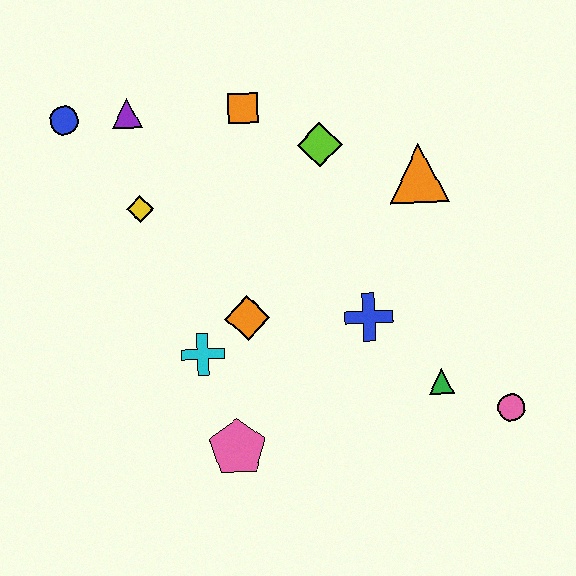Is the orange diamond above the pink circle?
Yes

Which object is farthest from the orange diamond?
The pink circle is farthest from the orange diamond.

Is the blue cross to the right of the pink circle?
No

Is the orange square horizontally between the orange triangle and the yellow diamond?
Yes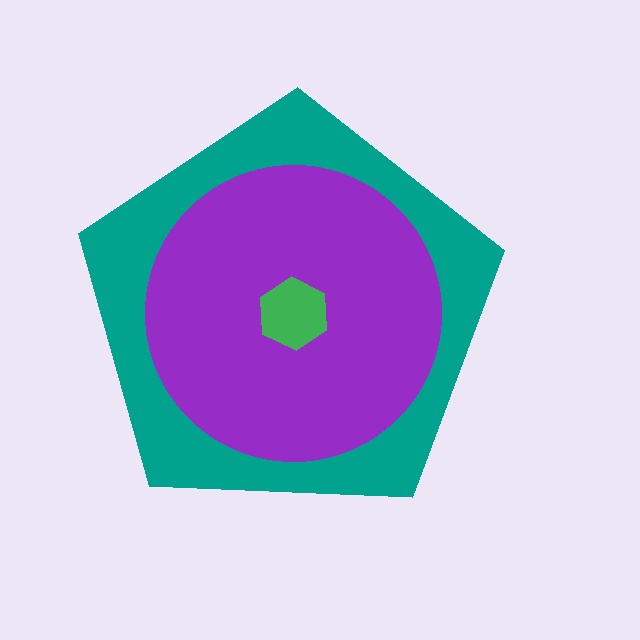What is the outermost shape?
The teal pentagon.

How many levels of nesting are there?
3.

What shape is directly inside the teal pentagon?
The purple circle.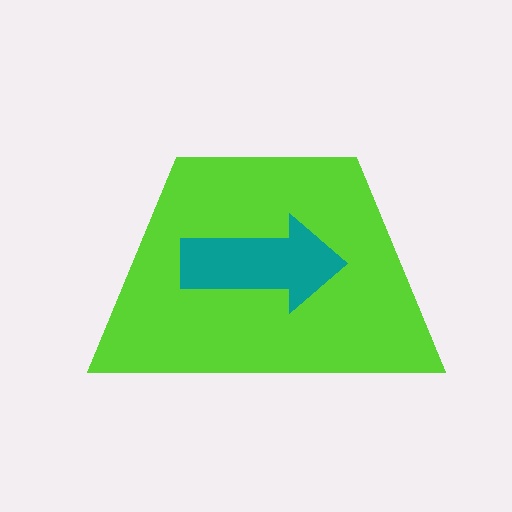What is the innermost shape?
The teal arrow.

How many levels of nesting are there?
2.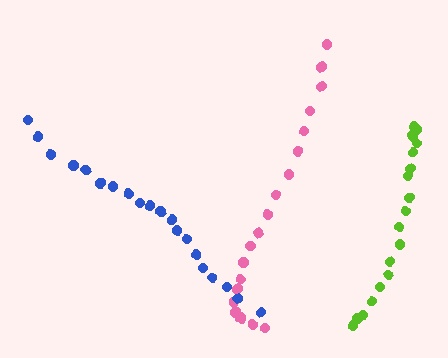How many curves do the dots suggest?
There are 3 distinct paths.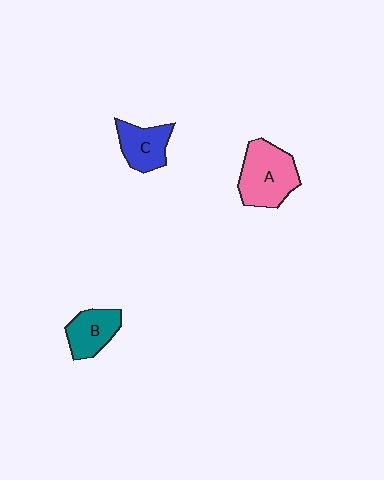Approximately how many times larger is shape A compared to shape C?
Approximately 1.5 times.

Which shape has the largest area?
Shape A (pink).